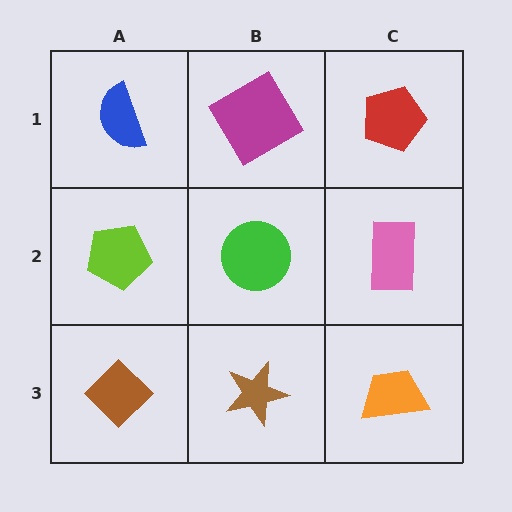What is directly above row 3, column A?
A lime pentagon.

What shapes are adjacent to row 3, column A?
A lime pentagon (row 2, column A), a brown star (row 3, column B).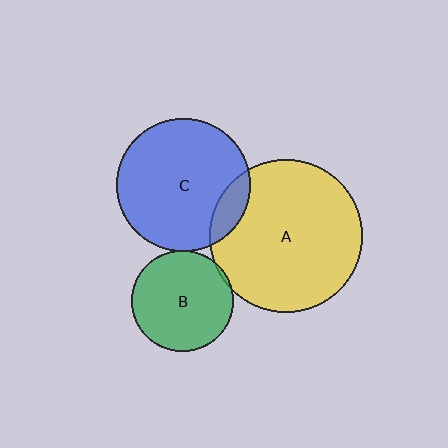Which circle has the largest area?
Circle A (yellow).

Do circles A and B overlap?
Yes.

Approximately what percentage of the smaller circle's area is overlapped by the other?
Approximately 5%.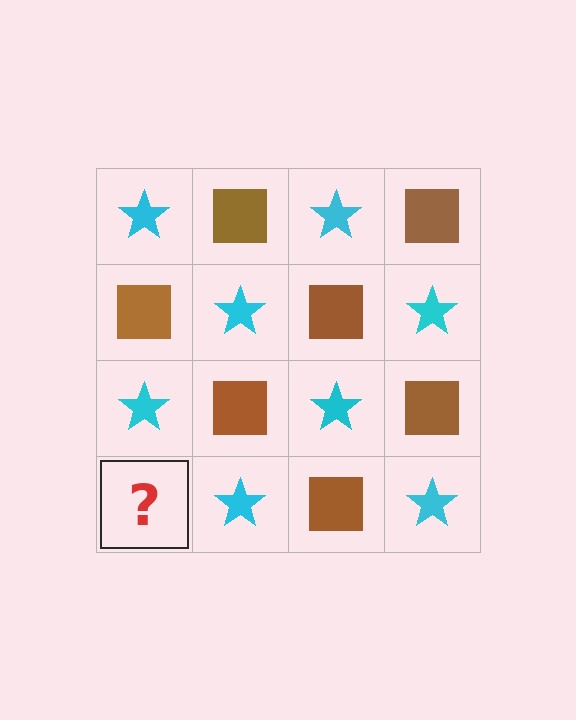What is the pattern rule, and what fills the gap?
The rule is that it alternates cyan star and brown square in a checkerboard pattern. The gap should be filled with a brown square.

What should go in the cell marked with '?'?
The missing cell should contain a brown square.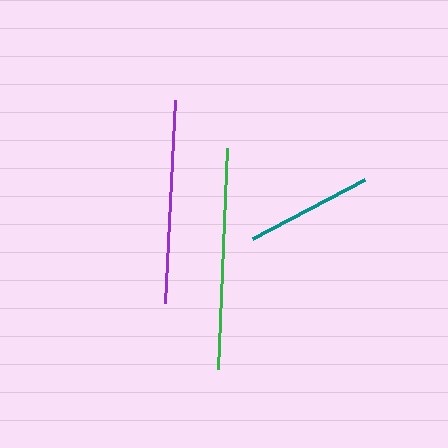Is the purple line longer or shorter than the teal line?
The purple line is longer than the teal line.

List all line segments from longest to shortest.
From longest to shortest: green, purple, teal.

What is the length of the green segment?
The green segment is approximately 221 pixels long.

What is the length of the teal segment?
The teal segment is approximately 126 pixels long.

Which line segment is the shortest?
The teal line is the shortest at approximately 126 pixels.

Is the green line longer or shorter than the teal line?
The green line is longer than the teal line.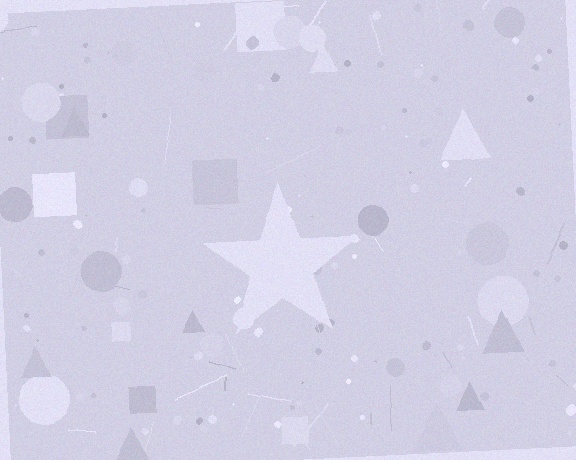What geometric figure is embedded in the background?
A star is embedded in the background.